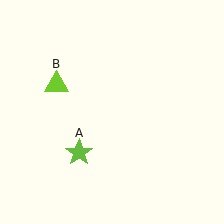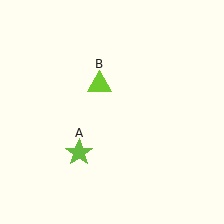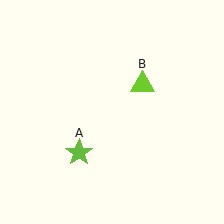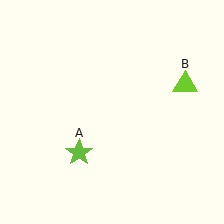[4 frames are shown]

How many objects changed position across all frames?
1 object changed position: lime triangle (object B).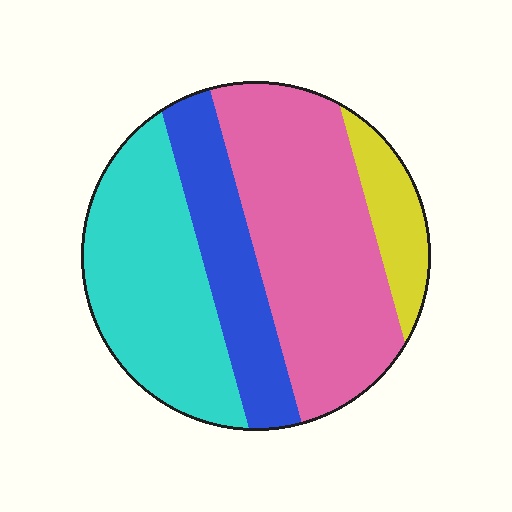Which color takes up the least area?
Yellow, at roughly 10%.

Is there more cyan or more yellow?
Cyan.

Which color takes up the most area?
Pink, at roughly 40%.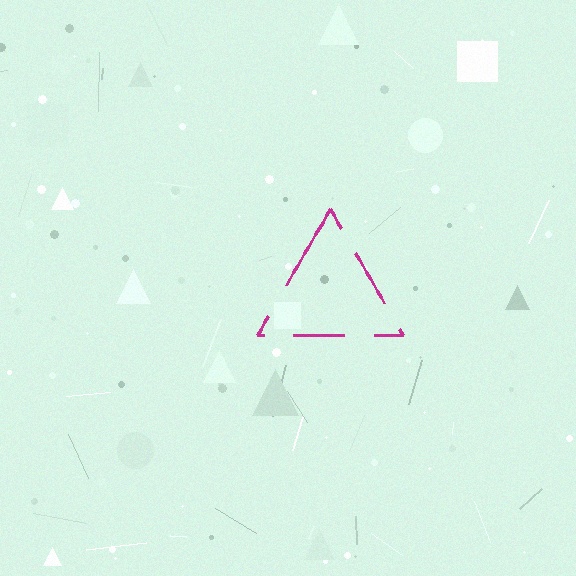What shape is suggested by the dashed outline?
The dashed outline suggests a triangle.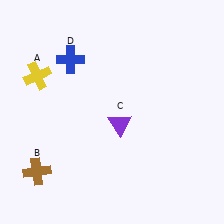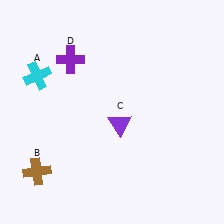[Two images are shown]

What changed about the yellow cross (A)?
In Image 1, A is yellow. In Image 2, it changed to cyan.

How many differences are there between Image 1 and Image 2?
There are 2 differences between the two images.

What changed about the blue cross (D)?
In Image 1, D is blue. In Image 2, it changed to purple.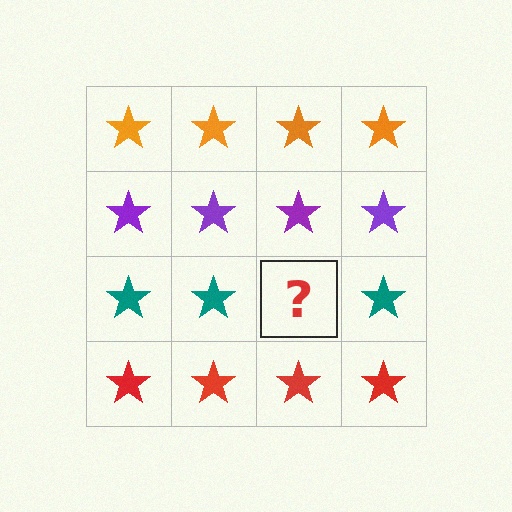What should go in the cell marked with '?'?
The missing cell should contain a teal star.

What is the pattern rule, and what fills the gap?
The rule is that each row has a consistent color. The gap should be filled with a teal star.